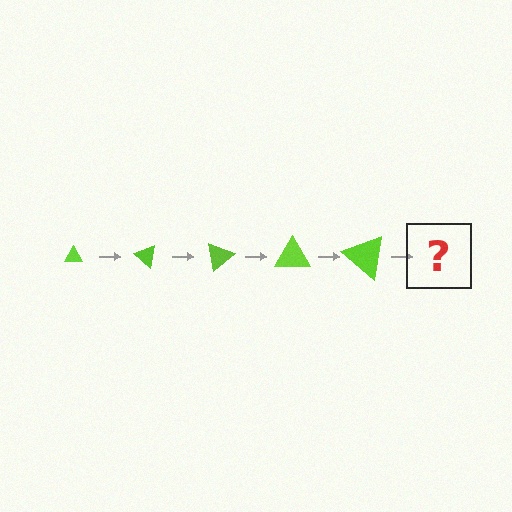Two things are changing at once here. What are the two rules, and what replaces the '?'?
The two rules are that the triangle grows larger each step and it rotates 40 degrees each step. The '?' should be a triangle, larger than the previous one and rotated 200 degrees from the start.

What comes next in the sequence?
The next element should be a triangle, larger than the previous one and rotated 200 degrees from the start.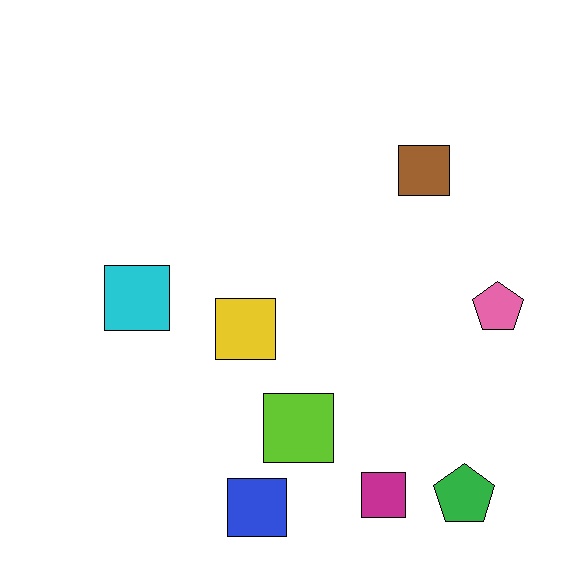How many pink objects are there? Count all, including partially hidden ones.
There is 1 pink object.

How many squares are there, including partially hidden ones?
There are 6 squares.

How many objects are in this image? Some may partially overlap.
There are 8 objects.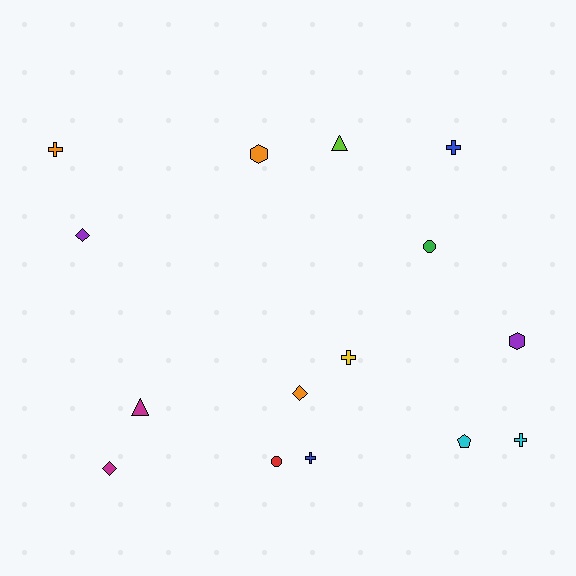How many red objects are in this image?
There is 1 red object.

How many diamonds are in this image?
There are 3 diamonds.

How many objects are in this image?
There are 15 objects.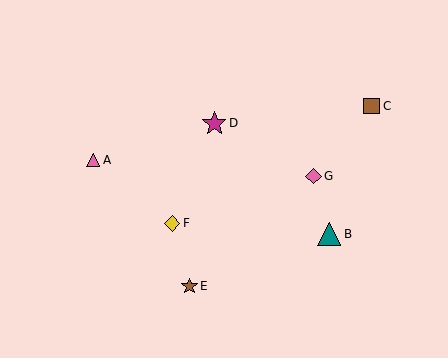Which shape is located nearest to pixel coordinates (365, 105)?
The brown square (labeled C) at (372, 106) is nearest to that location.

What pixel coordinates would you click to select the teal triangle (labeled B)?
Click at (329, 234) to select the teal triangle B.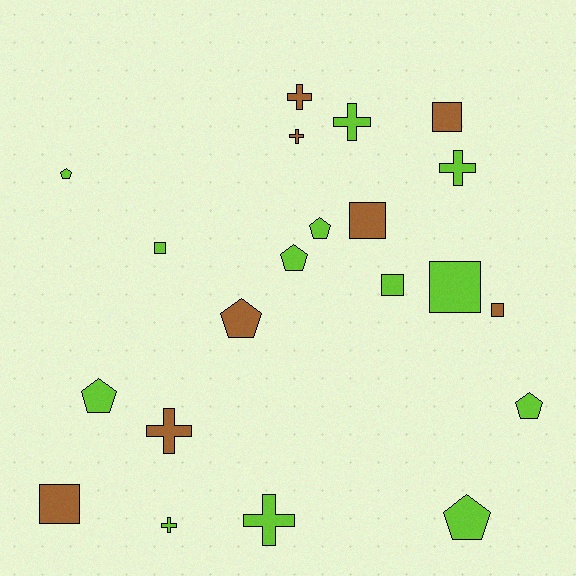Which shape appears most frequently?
Square, with 7 objects.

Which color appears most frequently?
Lime, with 13 objects.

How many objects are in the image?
There are 21 objects.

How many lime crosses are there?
There are 4 lime crosses.